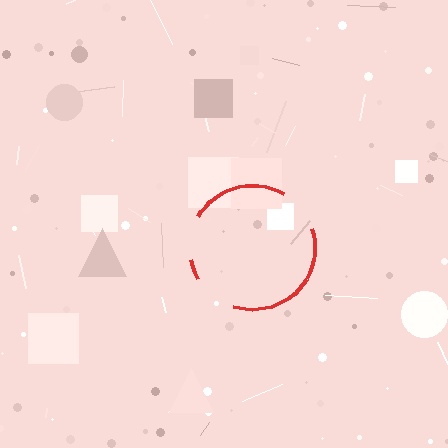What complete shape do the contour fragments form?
The contour fragments form a circle.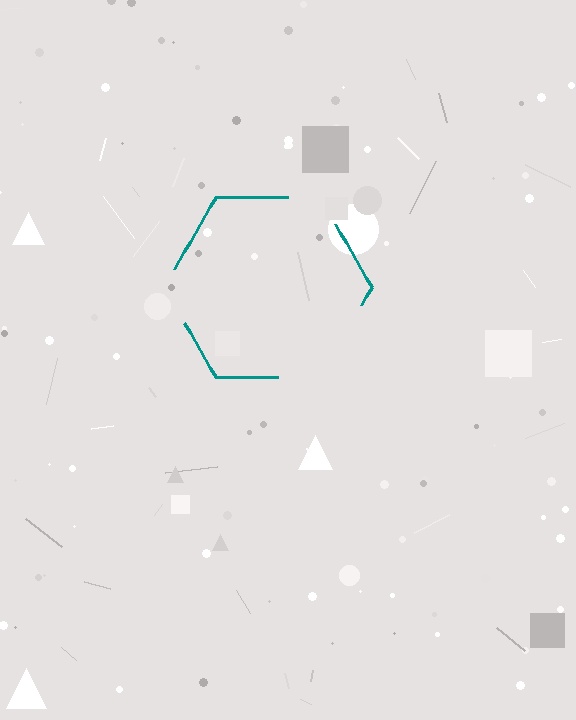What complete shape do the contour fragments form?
The contour fragments form a hexagon.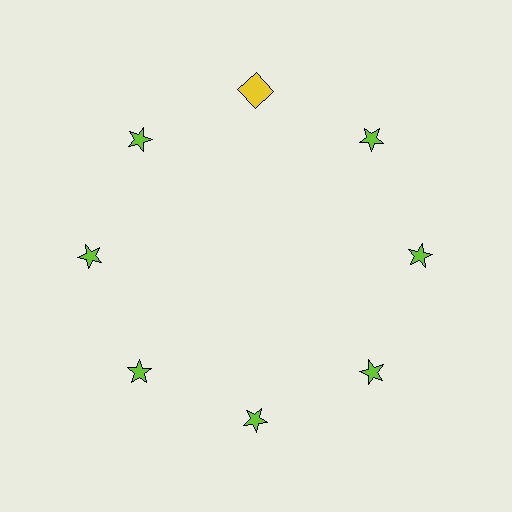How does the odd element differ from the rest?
It differs in both color (yellow instead of lime) and shape (square instead of star).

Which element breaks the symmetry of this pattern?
The yellow square at roughly the 12 o'clock position breaks the symmetry. All other shapes are lime stars.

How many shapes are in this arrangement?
There are 8 shapes arranged in a ring pattern.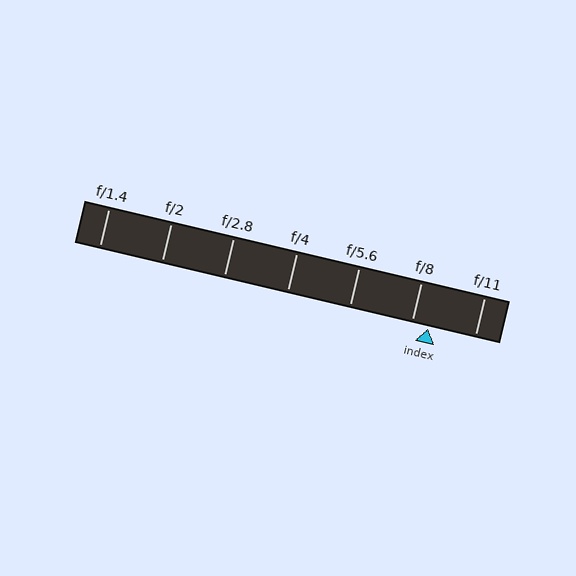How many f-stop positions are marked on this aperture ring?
There are 7 f-stop positions marked.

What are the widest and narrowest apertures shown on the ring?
The widest aperture shown is f/1.4 and the narrowest is f/11.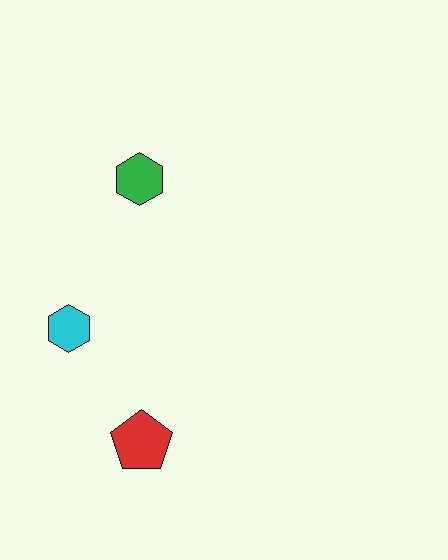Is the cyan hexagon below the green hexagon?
Yes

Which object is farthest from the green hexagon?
The red pentagon is farthest from the green hexagon.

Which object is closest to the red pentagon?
The cyan hexagon is closest to the red pentagon.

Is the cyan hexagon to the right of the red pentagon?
No